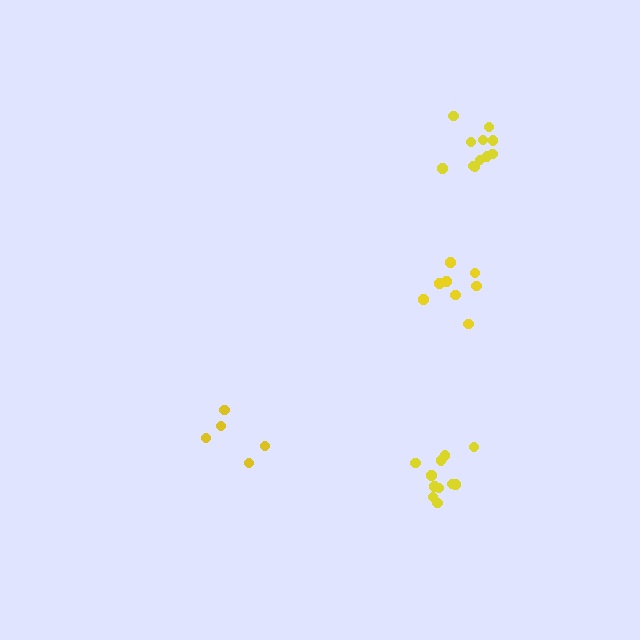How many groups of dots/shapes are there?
There are 4 groups.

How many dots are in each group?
Group 1: 8 dots, Group 2: 5 dots, Group 3: 11 dots, Group 4: 11 dots (35 total).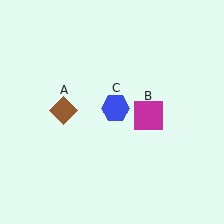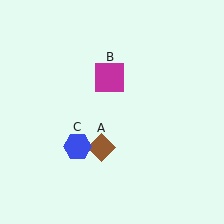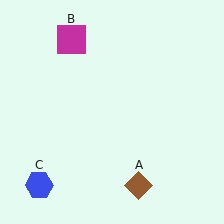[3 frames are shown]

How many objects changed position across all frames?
3 objects changed position: brown diamond (object A), magenta square (object B), blue hexagon (object C).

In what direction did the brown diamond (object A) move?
The brown diamond (object A) moved down and to the right.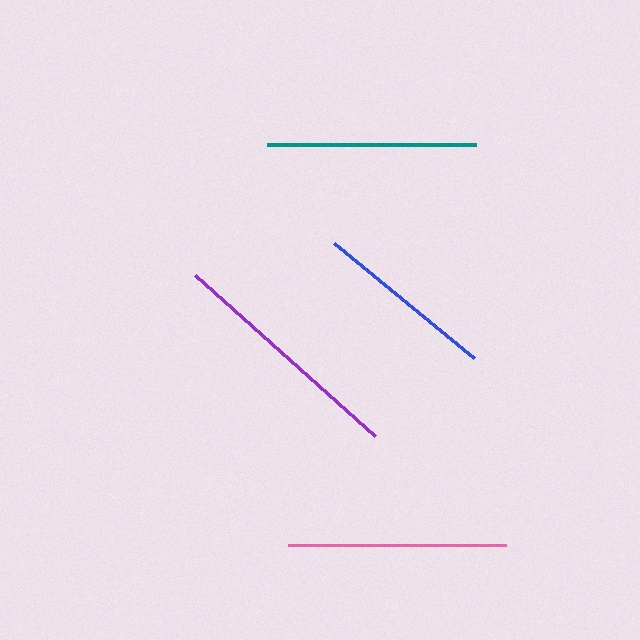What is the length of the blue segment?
The blue segment is approximately 181 pixels long.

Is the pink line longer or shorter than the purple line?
The purple line is longer than the pink line.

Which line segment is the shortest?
The blue line is the shortest at approximately 181 pixels.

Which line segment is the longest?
The purple line is the longest at approximately 242 pixels.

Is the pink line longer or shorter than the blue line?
The pink line is longer than the blue line.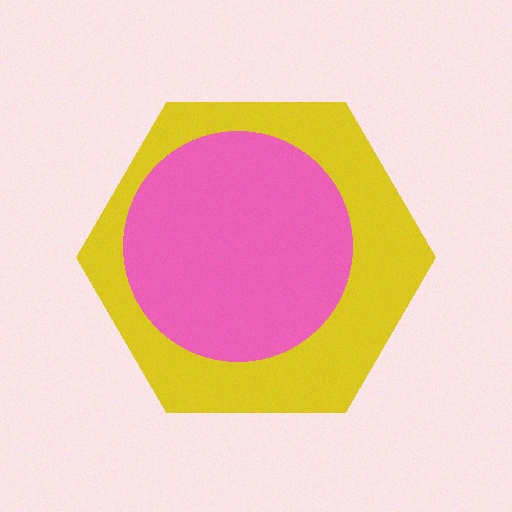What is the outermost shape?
The yellow hexagon.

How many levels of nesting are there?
2.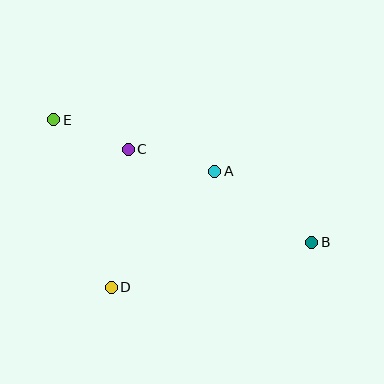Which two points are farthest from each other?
Points B and E are farthest from each other.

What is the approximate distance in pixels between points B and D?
The distance between B and D is approximately 206 pixels.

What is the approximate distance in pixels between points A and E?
The distance between A and E is approximately 169 pixels.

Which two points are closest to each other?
Points C and E are closest to each other.